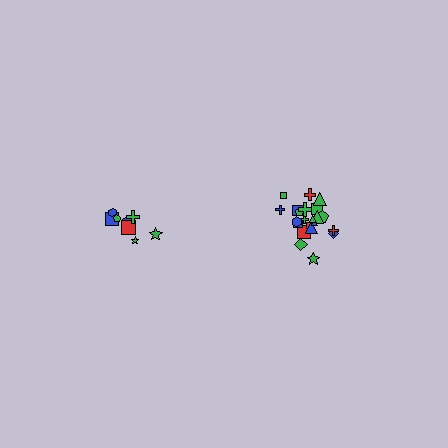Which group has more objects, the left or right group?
The right group.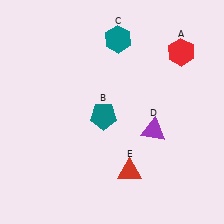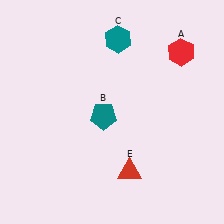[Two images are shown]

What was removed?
The purple triangle (D) was removed in Image 2.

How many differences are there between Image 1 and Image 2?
There is 1 difference between the two images.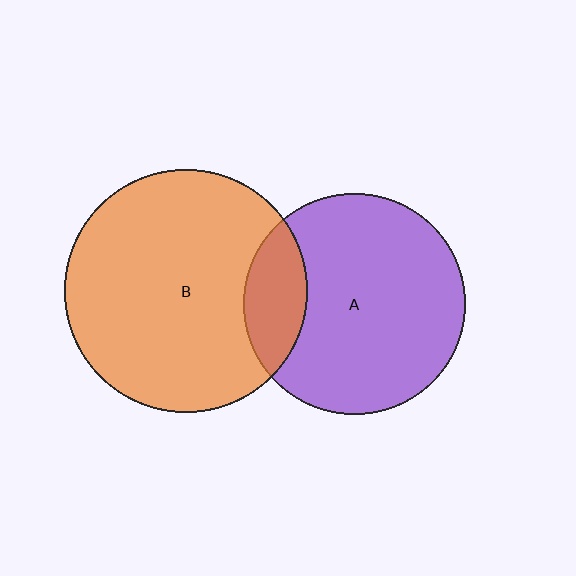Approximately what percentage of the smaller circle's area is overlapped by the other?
Approximately 20%.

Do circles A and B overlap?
Yes.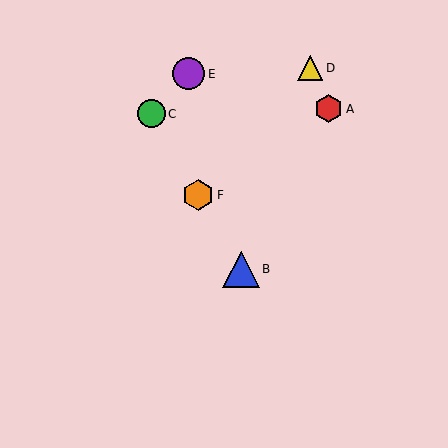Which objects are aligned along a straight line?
Objects B, C, F are aligned along a straight line.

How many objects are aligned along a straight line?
3 objects (B, C, F) are aligned along a straight line.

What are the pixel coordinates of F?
Object F is at (198, 195).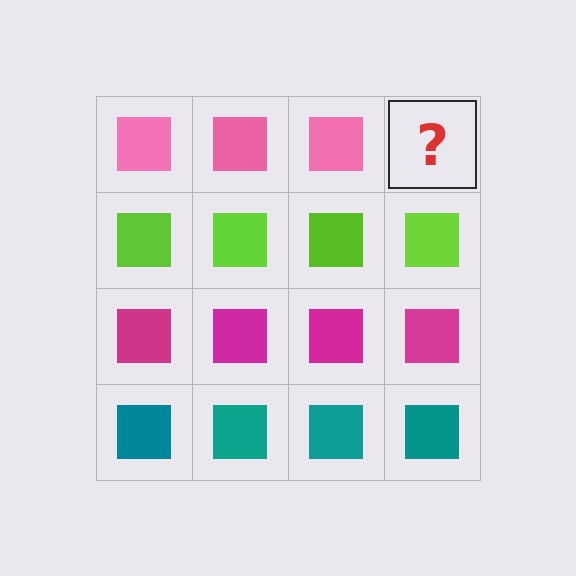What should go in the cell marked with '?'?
The missing cell should contain a pink square.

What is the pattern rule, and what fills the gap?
The rule is that each row has a consistent color. The gap should be filled with a pink square.